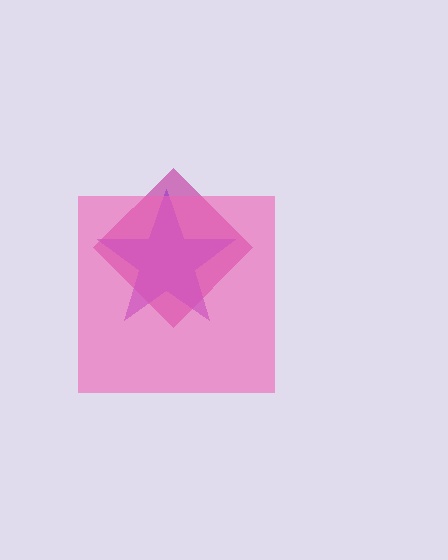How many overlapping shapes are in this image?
There are 3 overlapping shapes in the image.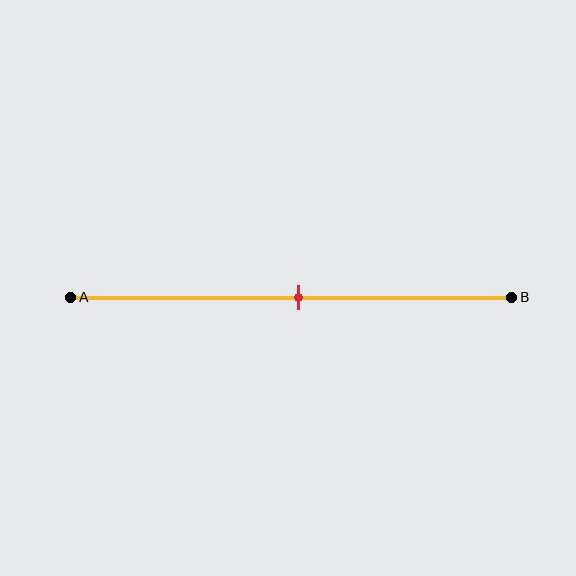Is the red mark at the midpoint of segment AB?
Yes, the mark is approximately at the midpoint.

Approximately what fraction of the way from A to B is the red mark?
The red mark is approximately 50% of the way from A to B.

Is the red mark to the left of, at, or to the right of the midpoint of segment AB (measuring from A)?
The red mark is approximately at the midpoint of segment AB.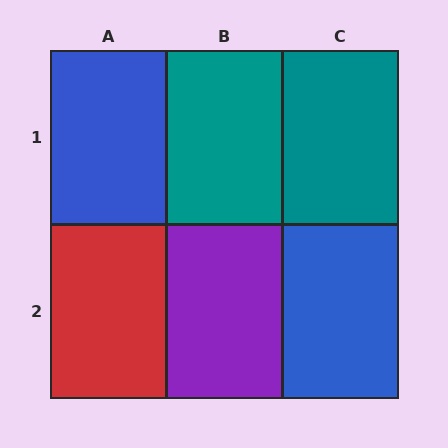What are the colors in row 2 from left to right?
Red, purple, blue.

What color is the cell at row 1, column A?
Blue.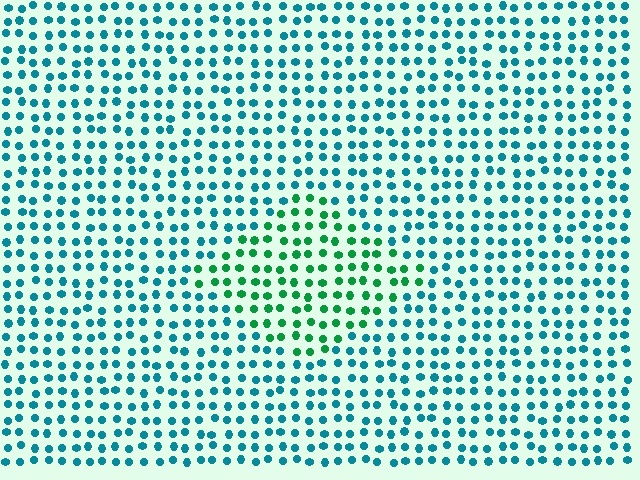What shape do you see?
I see a diamond.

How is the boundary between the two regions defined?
The boundary is defined purely by a slight shift in hue (about 44 degrees). Spacing, size, and orientation are identical on both sides.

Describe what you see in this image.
The image is filled with small teal elements in a uniform arrangement. A diamond-shaped region is visible where the elements are tinted to a slightly different hue, forming a subtle color boundary.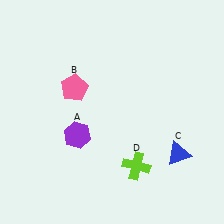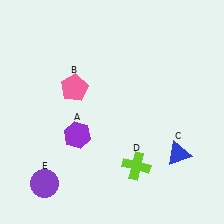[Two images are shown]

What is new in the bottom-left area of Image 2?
A purple circle (E) was added in the bottom-left area of Image 2.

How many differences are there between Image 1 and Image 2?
There is 1 difference between the two images.